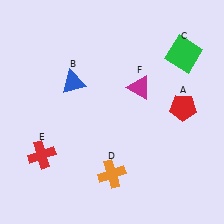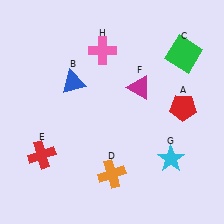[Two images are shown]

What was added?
A cyan star (G), a pink cross (H) were added in Image 2.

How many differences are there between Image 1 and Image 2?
There are 2 differences between the two images.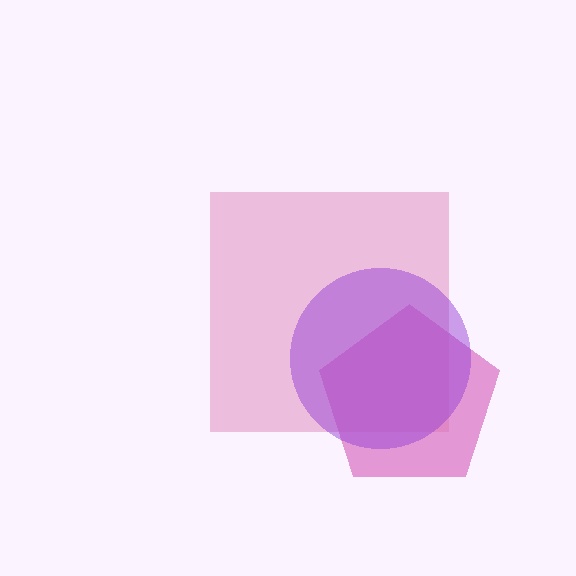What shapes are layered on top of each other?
The layered shapes are: a magenta pentagon, a pink square, a purple circle.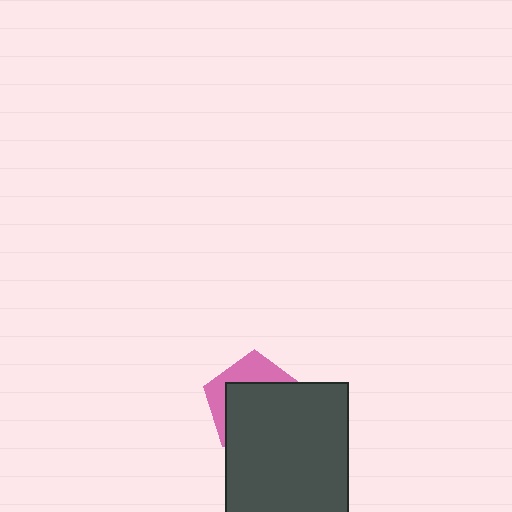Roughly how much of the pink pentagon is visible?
A small part of it is visible (roughly 33%).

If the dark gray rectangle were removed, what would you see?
You would see the complete pink pentagon.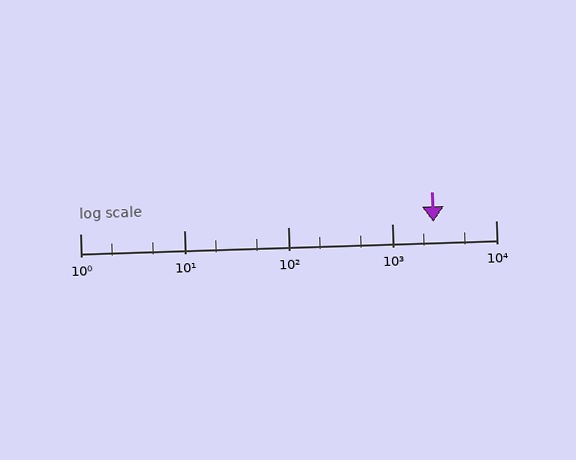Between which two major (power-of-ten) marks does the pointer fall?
The pointer is between 1000 and 10000.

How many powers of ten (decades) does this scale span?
The scale spans 4 decades, from 1 to 10000.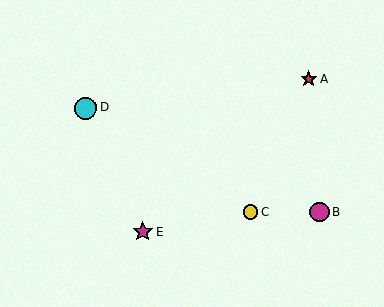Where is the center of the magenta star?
The center of the magenta star is at (143, 232).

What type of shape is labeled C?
Shape C is a yellow circle.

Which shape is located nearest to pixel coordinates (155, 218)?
The magenta star (labeled E) at (143, 232) is nearest to that location.